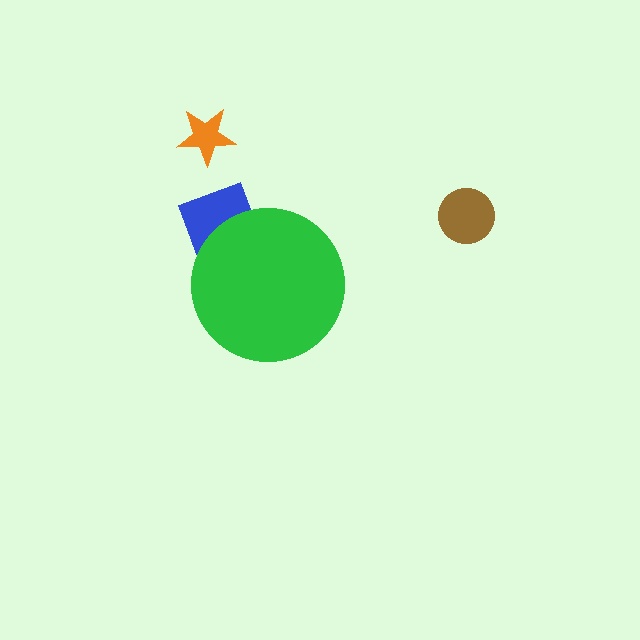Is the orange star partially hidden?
No, the orange star is fully visible.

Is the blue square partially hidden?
Yes, the blue square is partially hidden behind the green circle.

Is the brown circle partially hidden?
No, the brown circle is fully visible.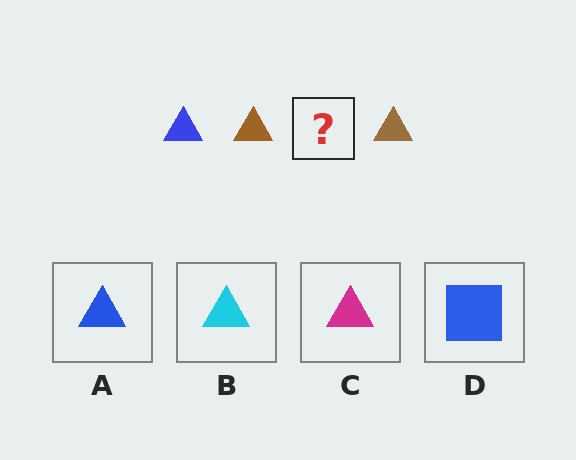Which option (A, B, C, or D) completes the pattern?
A.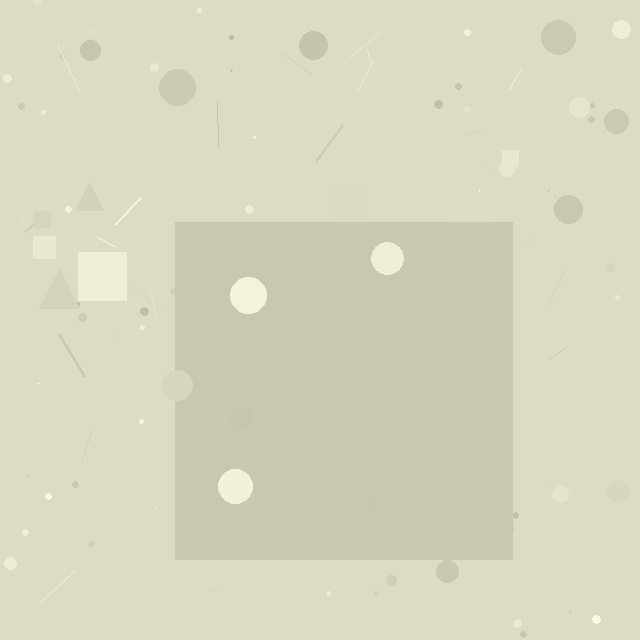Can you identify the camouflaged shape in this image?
The camouflaged shape is a square.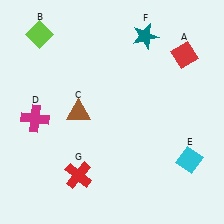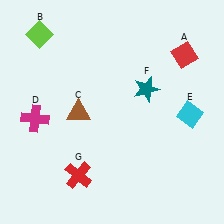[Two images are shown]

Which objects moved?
The objects that moved are: the cyan diamond (E), the teal star (F).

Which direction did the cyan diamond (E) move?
The cyan diamond (E) moved up.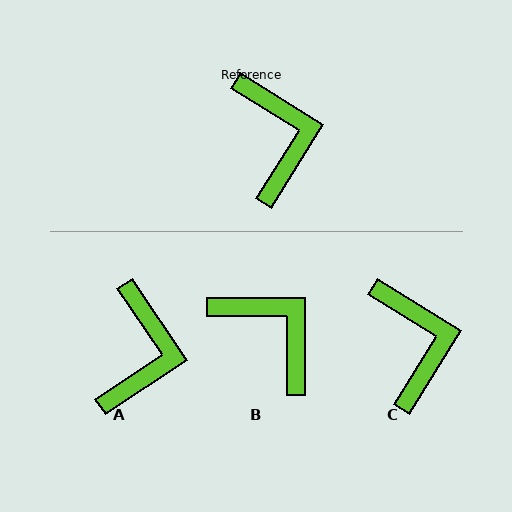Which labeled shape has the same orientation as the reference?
C.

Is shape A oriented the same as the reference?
No, it is off by about 24 degrees.